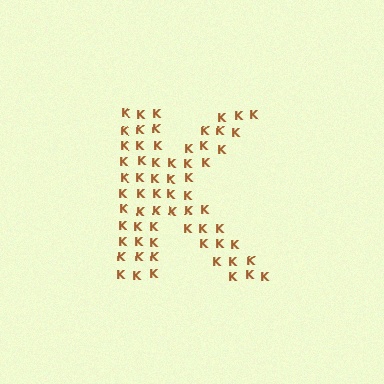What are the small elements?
The small elements are letter K's.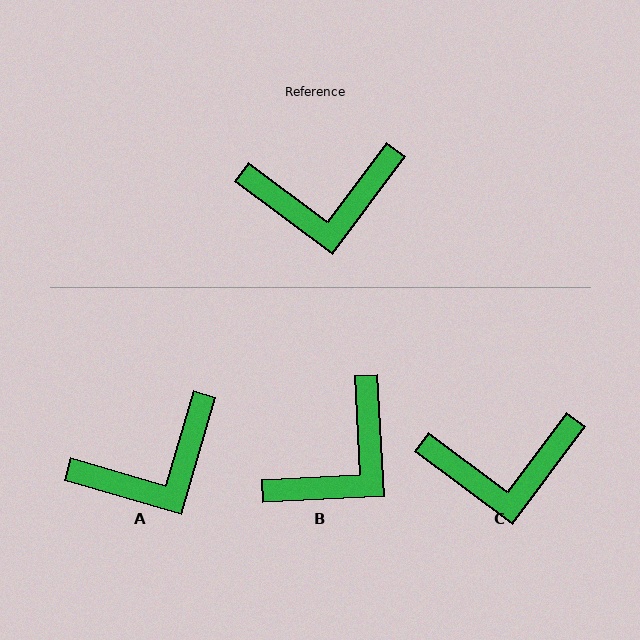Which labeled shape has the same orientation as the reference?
C.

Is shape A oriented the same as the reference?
No, it is off by about 20 degrees.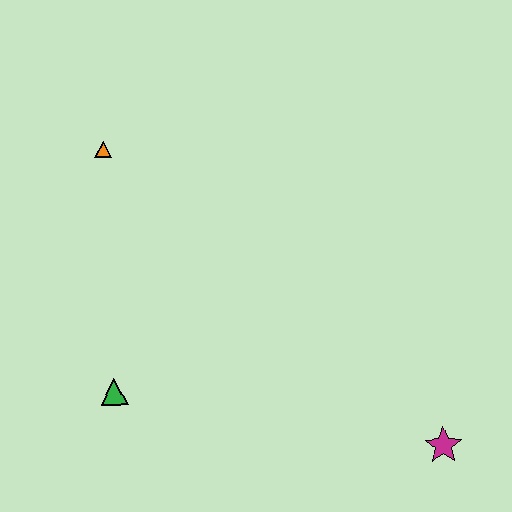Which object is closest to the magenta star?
The green triangle is closest to the magenta star.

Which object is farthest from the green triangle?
The magenta star is farthest from the green triangle.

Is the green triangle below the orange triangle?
Yes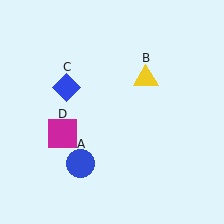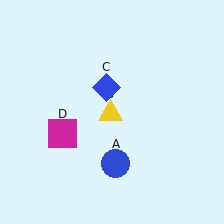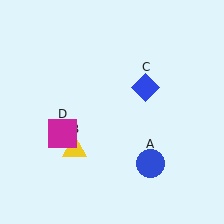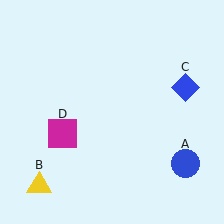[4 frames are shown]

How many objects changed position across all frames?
3 objects changed position: blue circle (object A), yellow triangle (object B), blue diamond (object C).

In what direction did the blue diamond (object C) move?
The blue diamond (object C) moved right.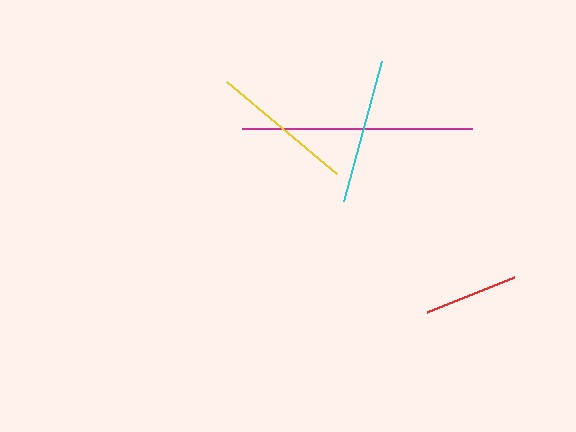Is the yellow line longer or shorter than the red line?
The yellow line is longer than the red line.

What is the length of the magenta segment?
The magenta segment is approximately 229 pixels long.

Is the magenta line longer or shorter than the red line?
The magenta line is longer than the red line.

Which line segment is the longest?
The magenta line is the longest at approximately 229 pixels.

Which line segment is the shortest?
The red line is the shortest at approximately 94 pixels.